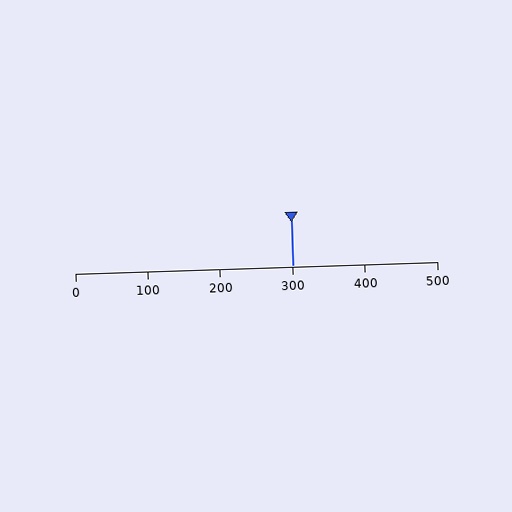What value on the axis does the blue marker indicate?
The marker indicates approximately 300.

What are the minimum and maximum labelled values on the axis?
The axis runs from 0 to 500.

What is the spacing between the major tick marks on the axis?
The major ticks are spaced 100 apart.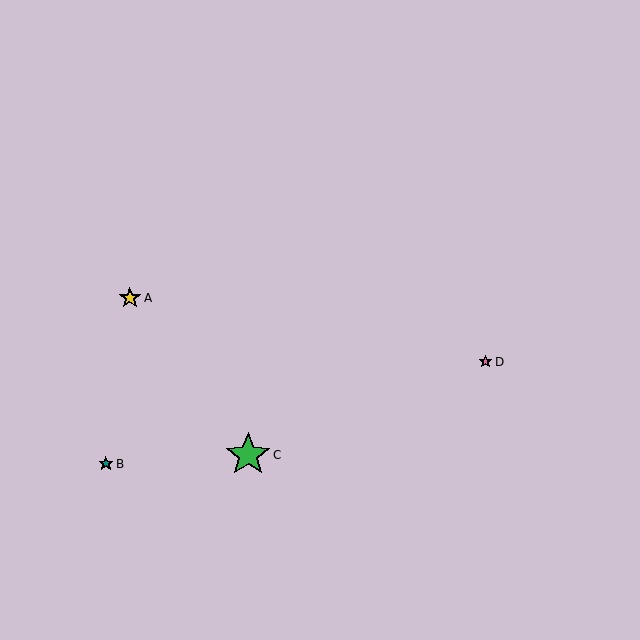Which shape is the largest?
The green star (labeled C) is the largest.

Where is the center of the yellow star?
The center of the yellow star is at (130, 298).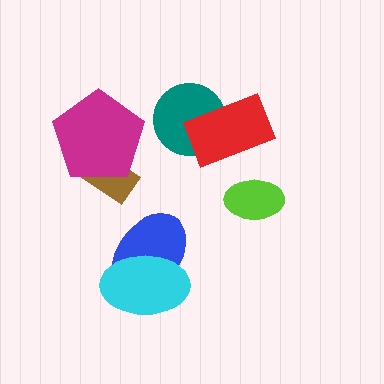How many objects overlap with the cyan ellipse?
1 object overlaps with the cyan ellipse.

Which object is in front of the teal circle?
The red rectangle is in front of the teal circle.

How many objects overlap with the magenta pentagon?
1 object overlaps with the magenta pentagon.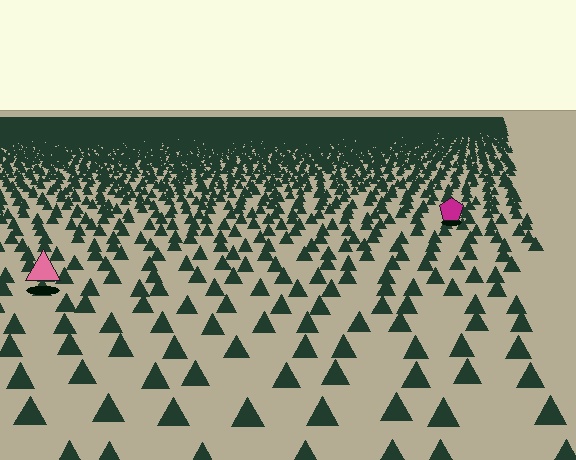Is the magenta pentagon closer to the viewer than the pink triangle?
No. The pink triangle is closer — you can tell from the texture gradient: the ground texture is coarser near it.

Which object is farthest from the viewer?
The magenta pentagon is farthest from the viewer. It appears smaller and the ground texture around it is denser.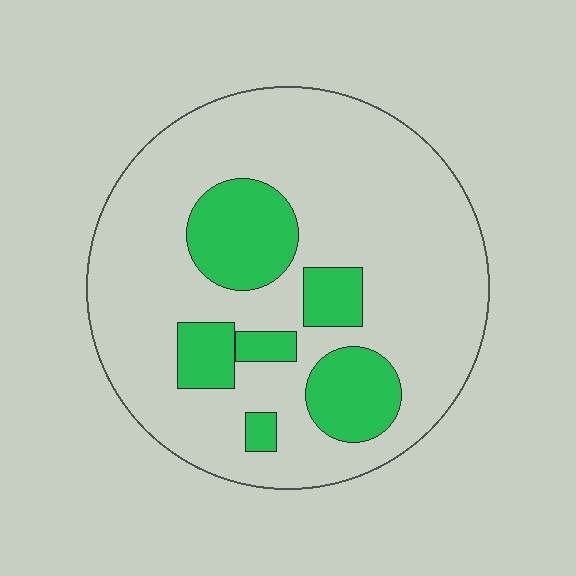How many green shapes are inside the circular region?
6.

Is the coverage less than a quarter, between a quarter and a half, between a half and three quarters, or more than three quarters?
Less than a quarter.